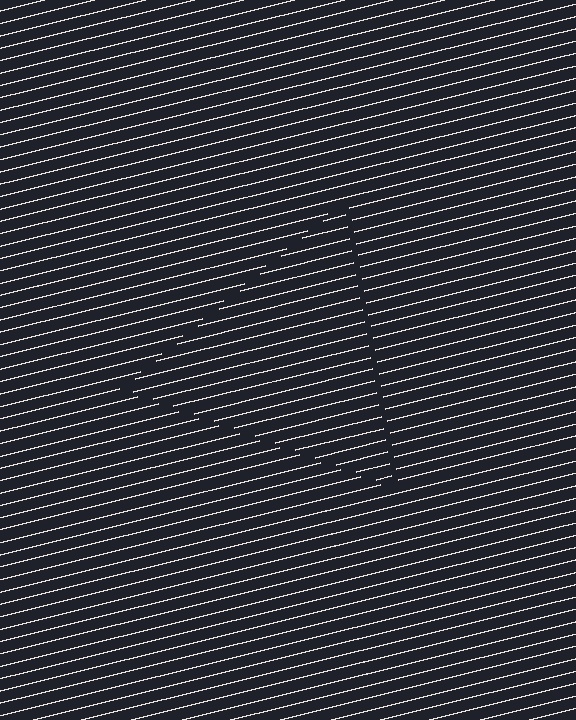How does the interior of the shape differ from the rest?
The interior of the shape contains the same grating, shifted by half a period — the contour is defined by the phase discontinuity where line-ends from the inner and outer gratings abut.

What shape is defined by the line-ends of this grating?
An illusory triangle. The interior of the shape contains the same grating, shifted by half a period — the contour is defined by the phase discontinuity where line-ends from the inner and outer gratings abut.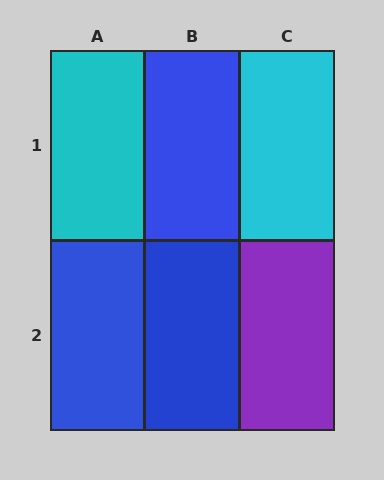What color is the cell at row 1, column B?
Blue.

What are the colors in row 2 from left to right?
Blue, blue, purple.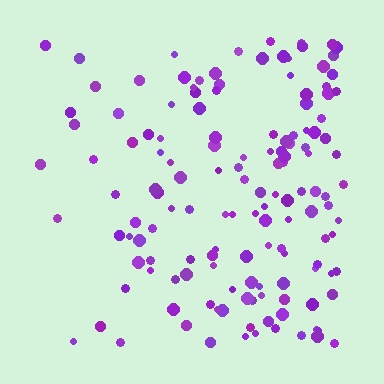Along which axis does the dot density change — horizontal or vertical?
Horizontal.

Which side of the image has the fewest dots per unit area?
The left.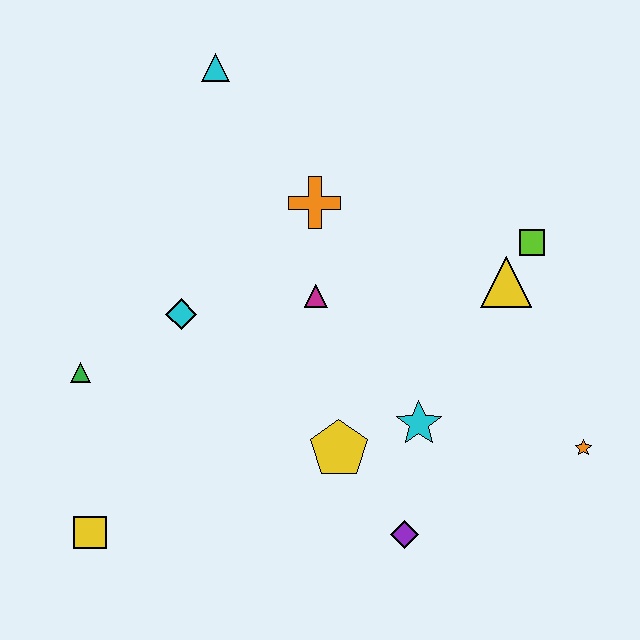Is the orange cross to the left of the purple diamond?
Yes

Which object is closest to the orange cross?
The magenta triangle is closest to the orange cross.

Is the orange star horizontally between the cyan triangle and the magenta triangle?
No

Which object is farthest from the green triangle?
The orange star is farthest from the green triangle.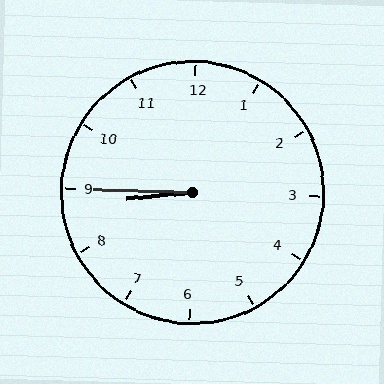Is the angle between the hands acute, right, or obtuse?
It is acute.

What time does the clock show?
8:45.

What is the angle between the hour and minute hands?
Approximately 8 degrees.